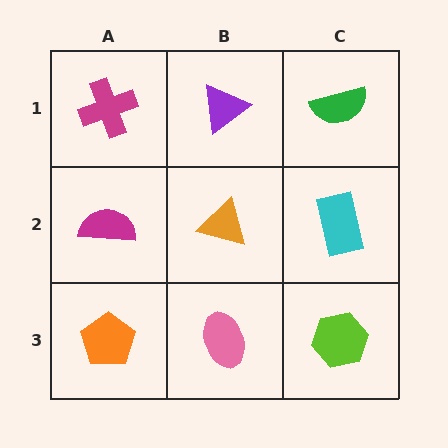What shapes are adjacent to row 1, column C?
A cyan rectangle (row 2, column C), a purple triangle (row 1, column B).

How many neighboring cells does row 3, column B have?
3.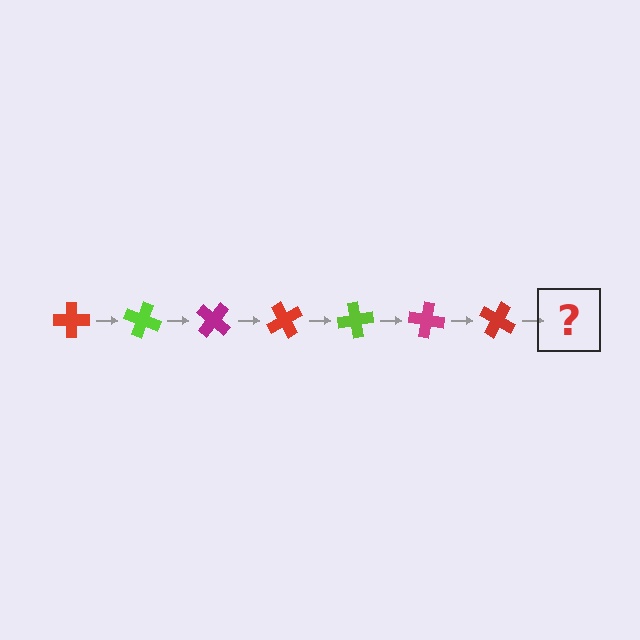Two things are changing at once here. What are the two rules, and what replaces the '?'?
The two rules are that it rotates 20 degrees each step and the color cycles through red, lime, and magenta. The '?' should be a lime cross, rotated 140 degrees from the start.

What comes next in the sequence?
The next element should be a lime cross, rotated 140 degrees from the start.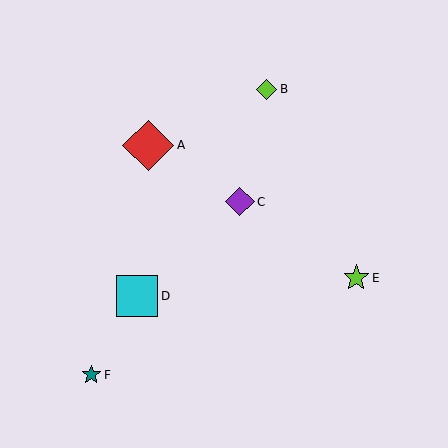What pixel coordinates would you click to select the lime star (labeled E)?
Click at (356, 278) to select the lime star E.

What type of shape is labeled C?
Shape C is a purple diamond.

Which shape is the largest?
The red diamond (labeled A) is the largest.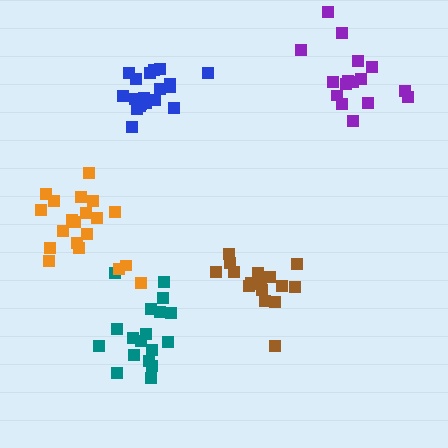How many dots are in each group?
Group 1: 16 dots, Group 2: 19 dots, Group 3: 16 dots, Group 4: 18 dots, Group 5: 20 dots (89 total).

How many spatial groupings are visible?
There are 5 spatial groupings.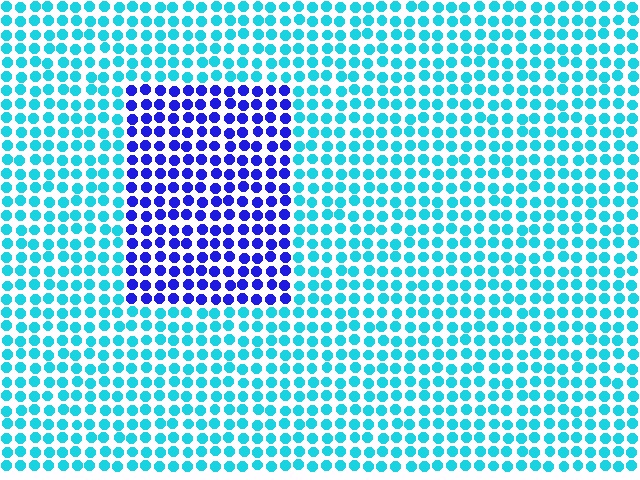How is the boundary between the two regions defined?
The boundary is defined purely by a slight shift in hue (about 57 degrees). Spacing, size, and orientation are identical on both sides.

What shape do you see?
I see a rectangle.